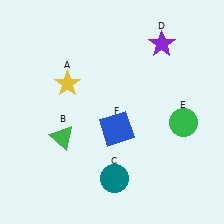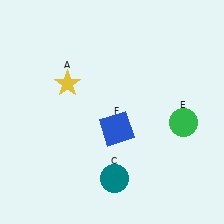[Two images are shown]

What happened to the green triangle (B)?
The green triangle (B) was removed in Image 2. It was in the bottom-left area of Image 1.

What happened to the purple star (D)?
The purple star (D) was removed in Image 2. It was in the top-right area of Image 1.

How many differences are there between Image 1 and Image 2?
There are 2 differences between the two images.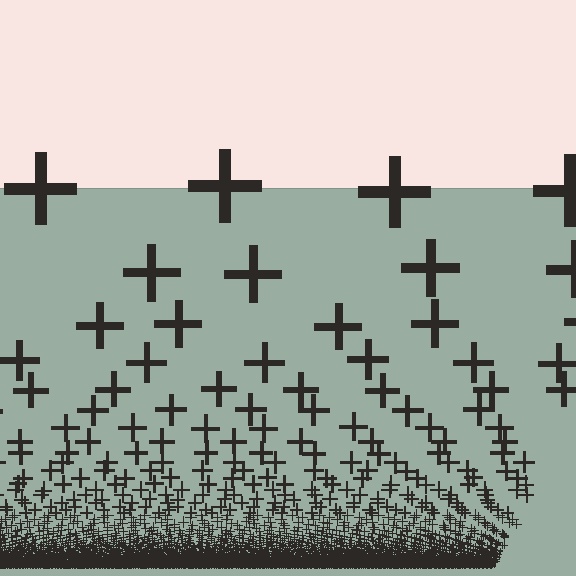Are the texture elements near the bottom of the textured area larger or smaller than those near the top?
Smaller. The gradient is inverted — elements near the bottom are smaller and denser.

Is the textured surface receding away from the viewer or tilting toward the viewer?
The surface appears to tilt toward the viewer. Texture elements get larger and sparser toward the top.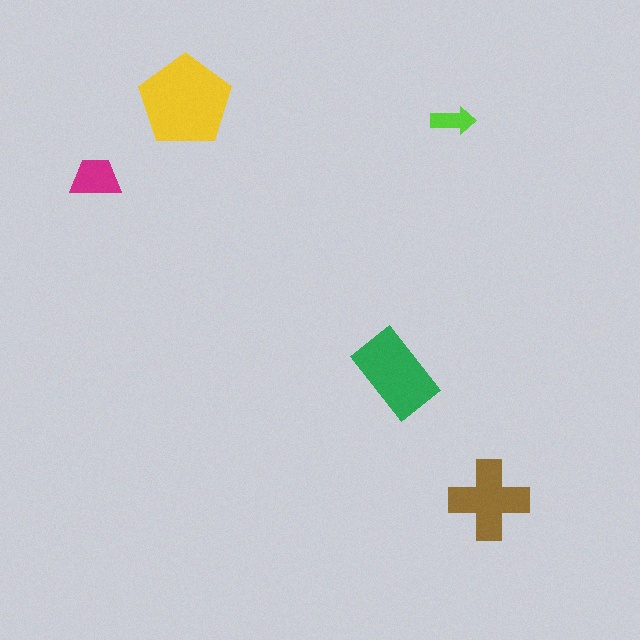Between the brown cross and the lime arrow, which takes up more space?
The brown cross.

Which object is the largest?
The yellow pentagon.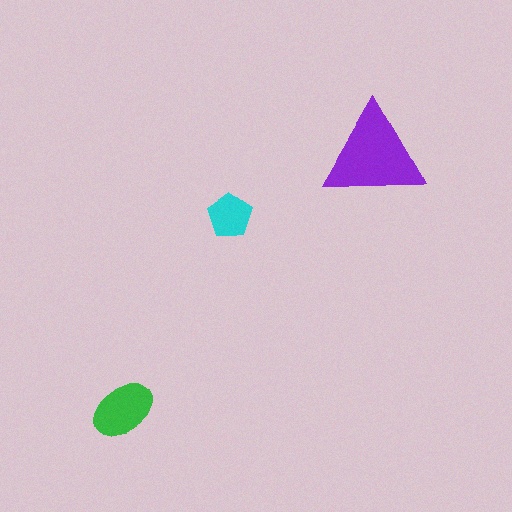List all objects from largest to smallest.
The purple triangle, the green ellipse, the cyan pentagon.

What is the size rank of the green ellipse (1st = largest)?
2nd.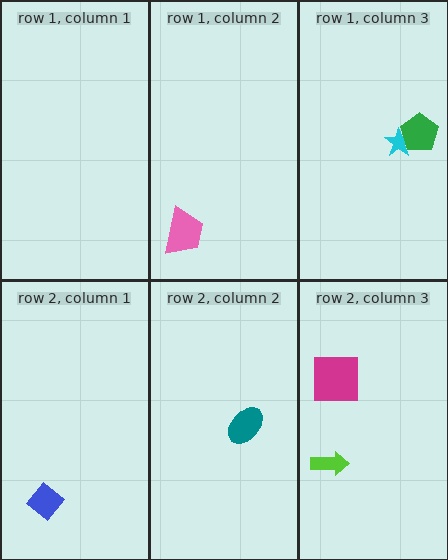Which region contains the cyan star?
The row 1, column 3 region.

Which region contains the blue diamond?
The row 2, column 1 region.